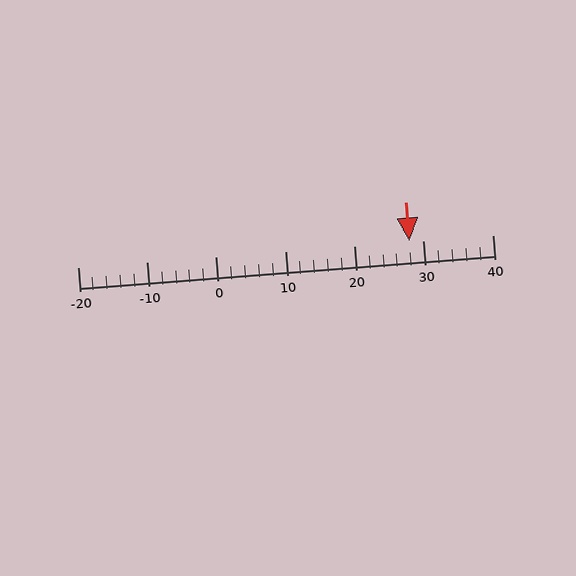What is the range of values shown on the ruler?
The ruler shows values from -20 to 40.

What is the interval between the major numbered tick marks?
The major tick marks are spaced 10 units apart.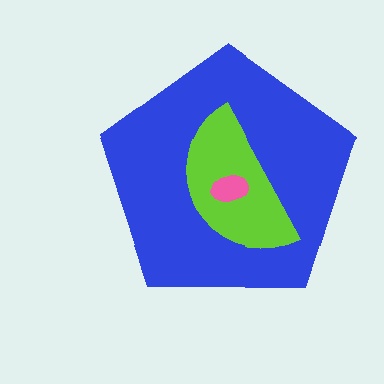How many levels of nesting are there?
3.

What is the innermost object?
The pink ellipse.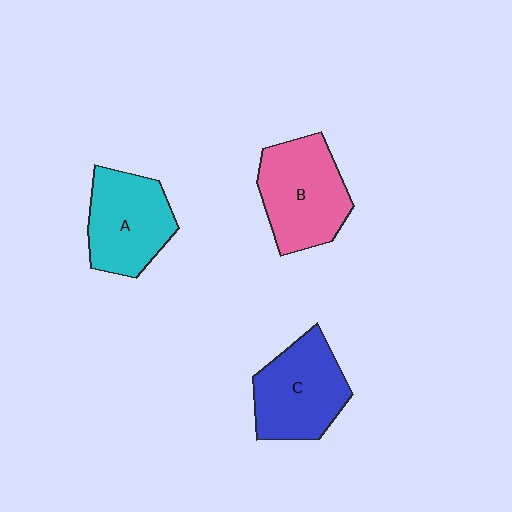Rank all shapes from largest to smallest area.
From largest to smallest: B (pink), C (blue), A (cyan).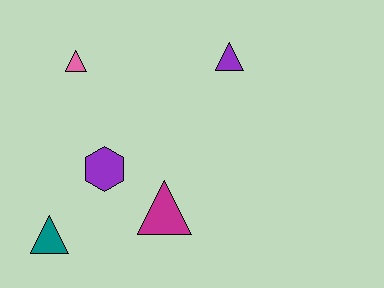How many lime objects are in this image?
There are no lime objects.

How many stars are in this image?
There are no stars.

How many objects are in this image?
There are 5 objects.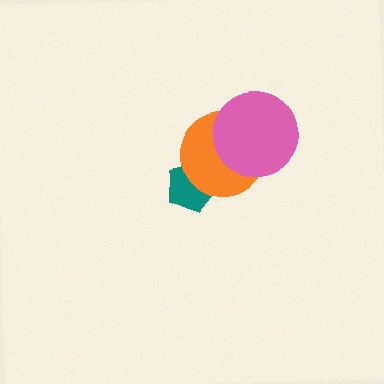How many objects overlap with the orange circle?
2 objects overlap with the orange circle.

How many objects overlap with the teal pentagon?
1 object overlaps with the teal pentagon.